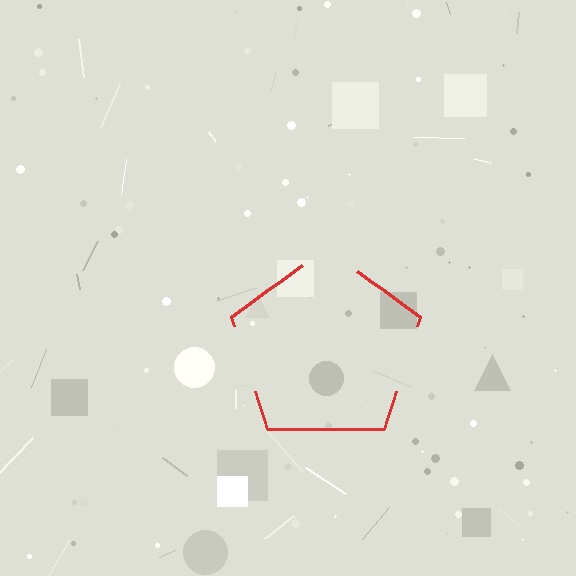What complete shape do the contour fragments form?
The contour fragments form a pentagon.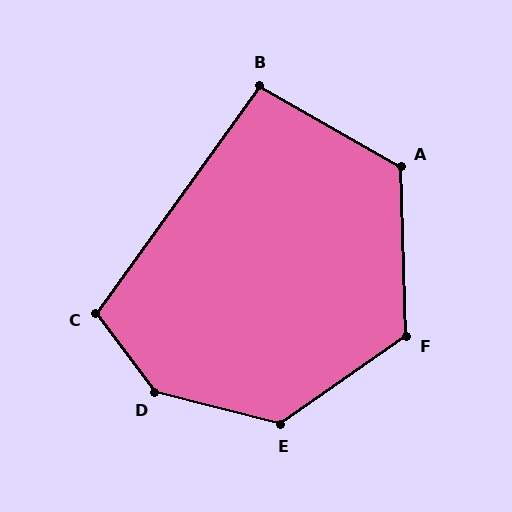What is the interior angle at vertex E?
Approximately 131 degrees (obtuse).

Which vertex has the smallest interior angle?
B, at approximately 96 degrees.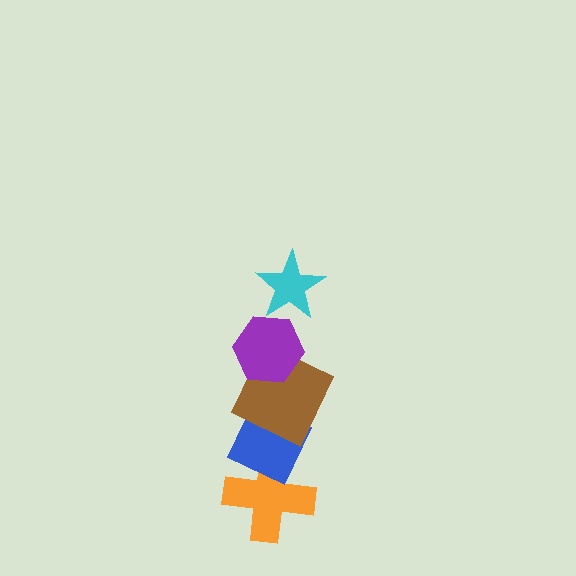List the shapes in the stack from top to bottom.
From top to bottom: the cyan star, the purple hexagon, the brown square, the blue diamond, the orange cross.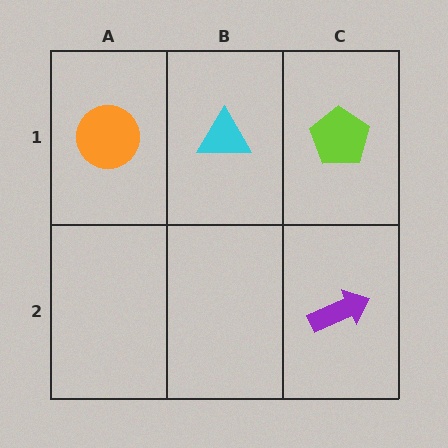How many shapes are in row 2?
1 shape.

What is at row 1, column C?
A lime pentagon.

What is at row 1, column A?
An orange circle.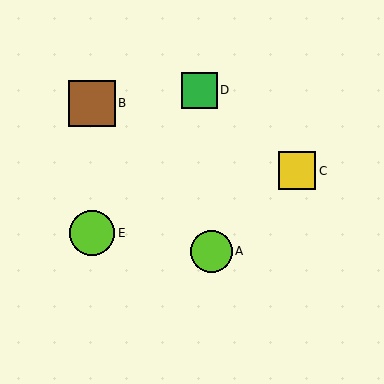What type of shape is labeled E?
Shape E is a lime circle.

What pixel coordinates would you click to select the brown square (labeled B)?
Click at (92, 103) to select the brown square B.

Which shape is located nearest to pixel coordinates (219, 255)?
The lime circle (labeled A) at (211, 251) is nearest to that location.